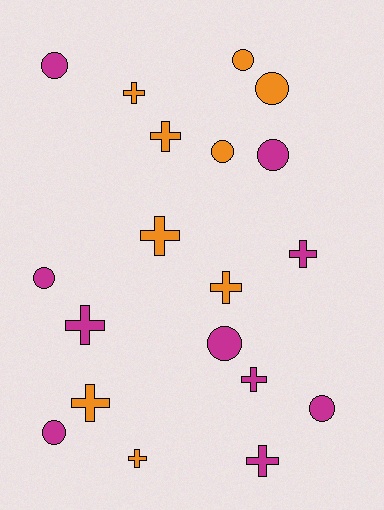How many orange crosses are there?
There are 6 orange crosses.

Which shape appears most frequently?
Cross, with 10 objects.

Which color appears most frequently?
Magenta, with 10 objects.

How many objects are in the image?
There are 19 objects.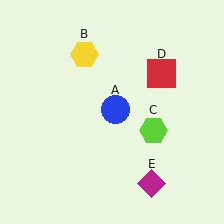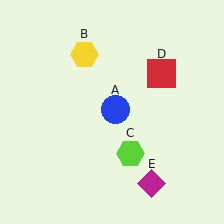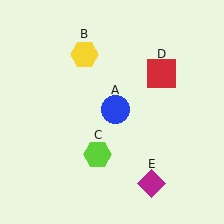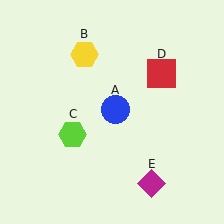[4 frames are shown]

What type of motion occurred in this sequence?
The lime hexagon (object C) rotated clockwise around the center of the scene.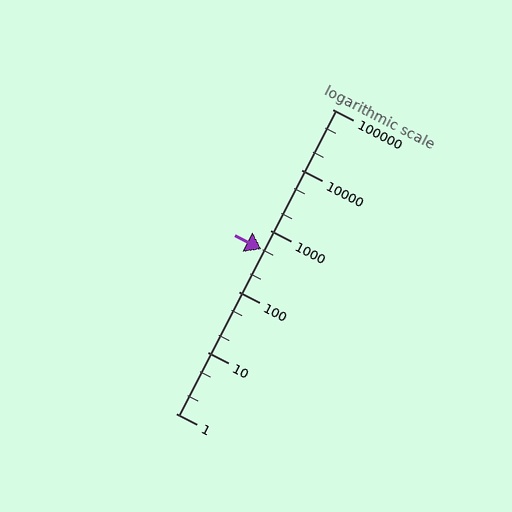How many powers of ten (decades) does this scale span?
The scale spans 5 decades, from 1 to 100000.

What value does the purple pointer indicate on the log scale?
The pointer indicates approximately 490.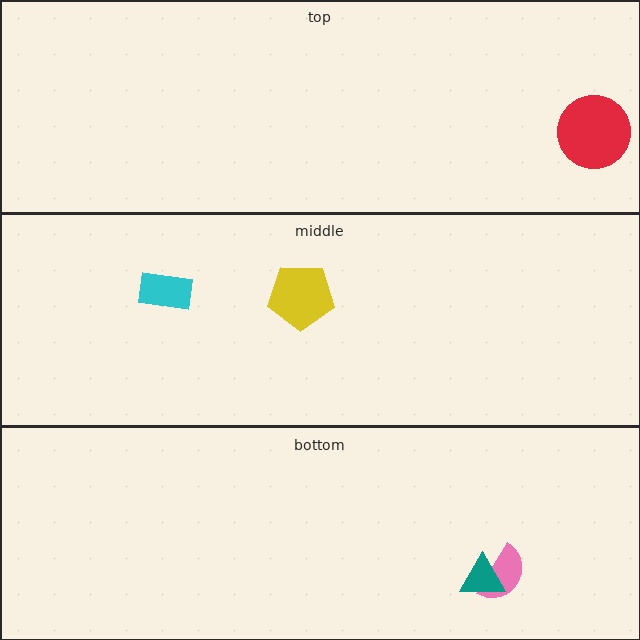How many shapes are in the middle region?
2.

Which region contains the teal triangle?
The bottom region.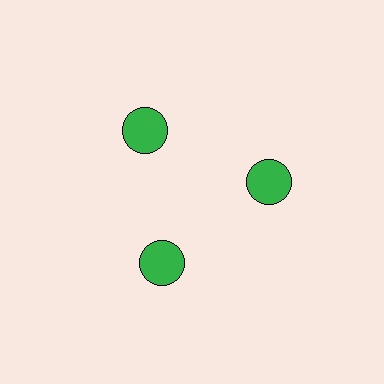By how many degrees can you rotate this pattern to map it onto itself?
The pattern maps onto itself every 120 degrees of rotation.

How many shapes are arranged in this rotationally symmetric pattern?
There are 3 shapes, arranged in 3 groups of 1.